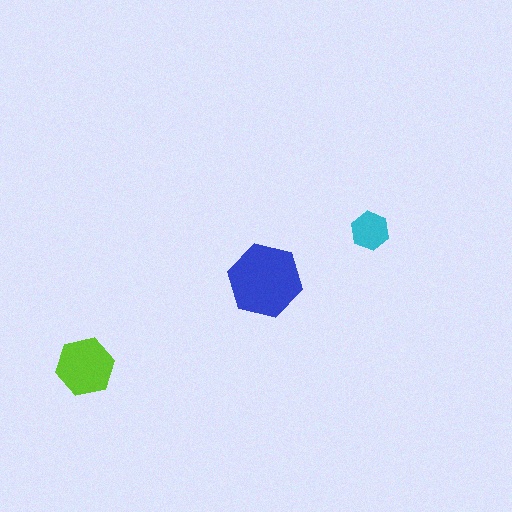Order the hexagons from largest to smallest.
the blue one, the lime one, the cyan one.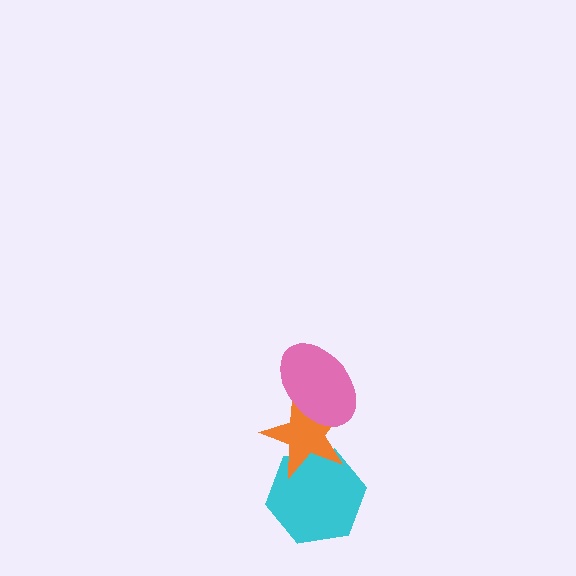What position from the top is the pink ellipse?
The pink ellipse is 1st from the top.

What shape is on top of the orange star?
The pink ellipse is on top of the orange star.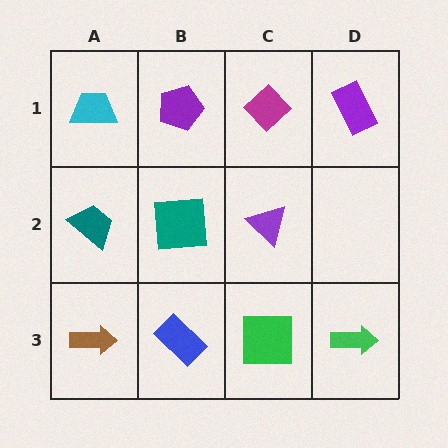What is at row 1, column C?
A magenta diamond.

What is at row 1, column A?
A cyan trapezoid.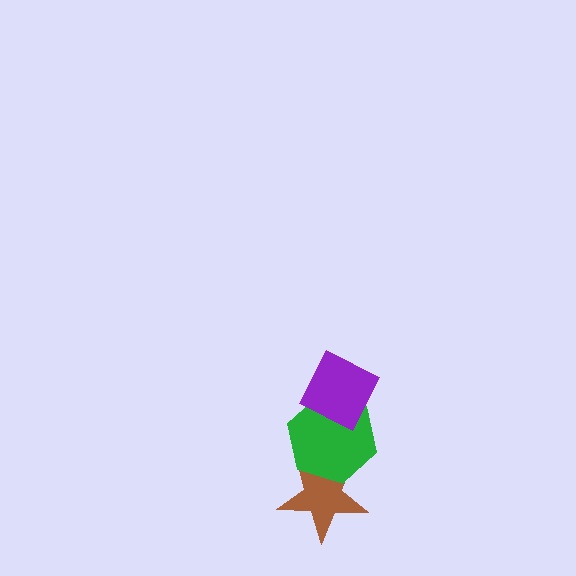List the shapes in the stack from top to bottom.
From top to bottom: the purple diamond, the green hexagon, the brown star.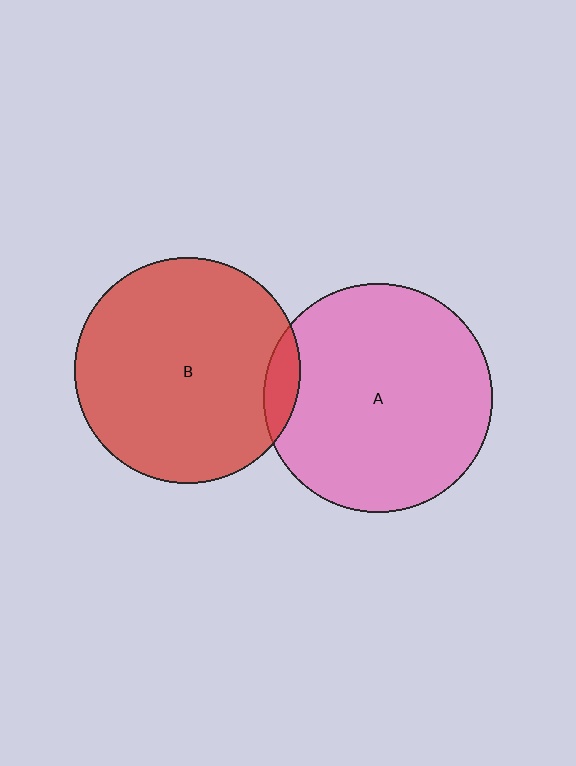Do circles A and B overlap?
Yes.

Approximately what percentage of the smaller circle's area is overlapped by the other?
Approximately 5%.